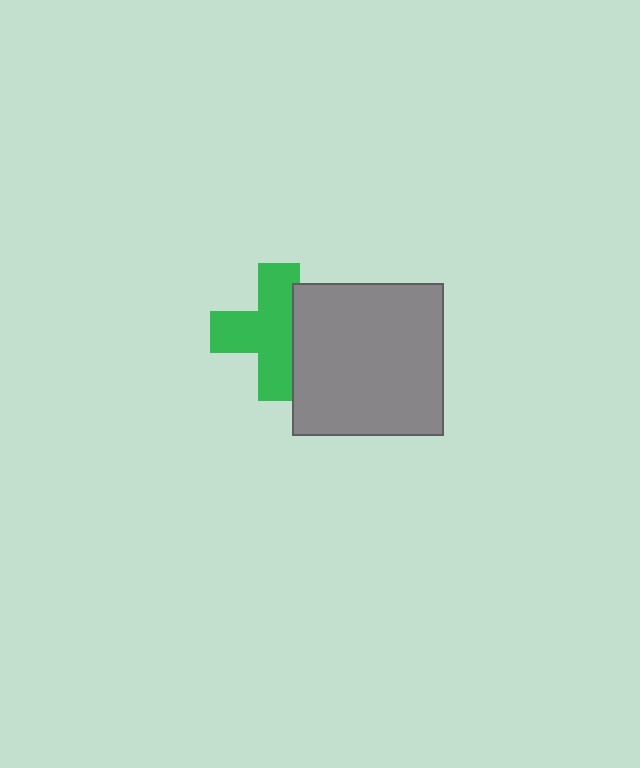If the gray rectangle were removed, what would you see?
You would see the complete green cross.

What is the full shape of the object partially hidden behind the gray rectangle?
The partially hidden object is a green cross.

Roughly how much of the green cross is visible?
Most of it is visible (roughly 70%).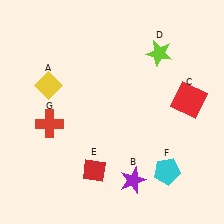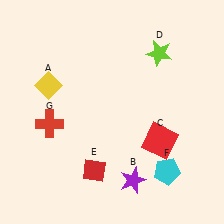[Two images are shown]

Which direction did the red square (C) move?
The red square (C) moved down.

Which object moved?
The red square (C) moved down.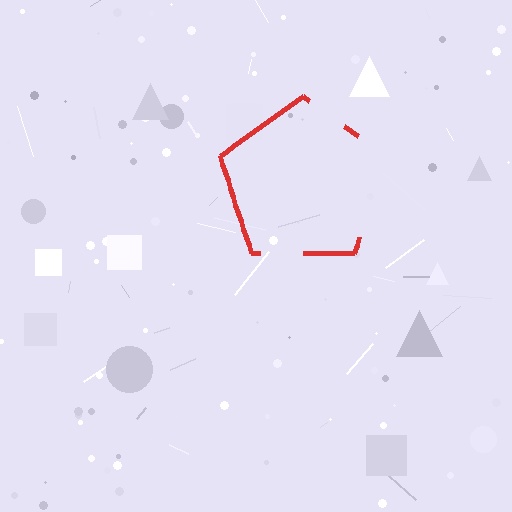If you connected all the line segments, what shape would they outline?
They would outline a pentagon.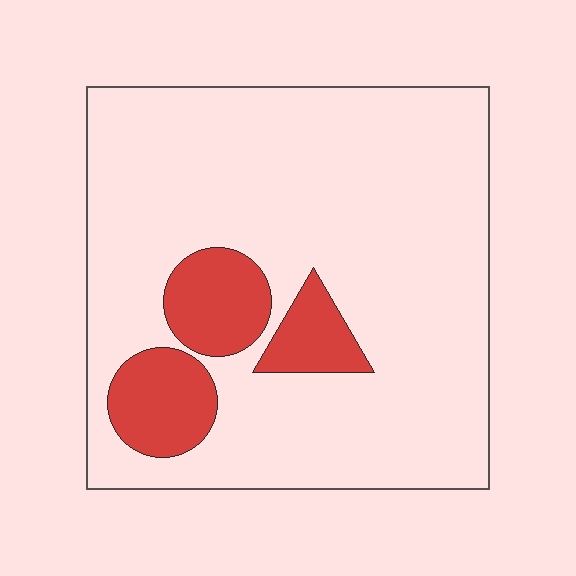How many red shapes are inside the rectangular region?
3.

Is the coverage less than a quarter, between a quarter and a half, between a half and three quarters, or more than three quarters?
Less than a quarter.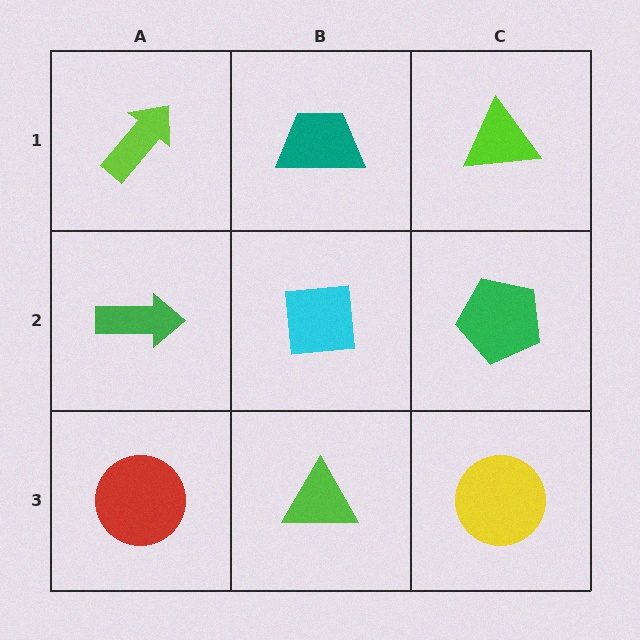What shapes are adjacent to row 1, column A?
A green arrow (row 2, column A), a teal trapezoid (row 1, column B).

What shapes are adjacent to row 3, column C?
A green pentagon (row 2, column C), a lime triangle (row 3, column B).